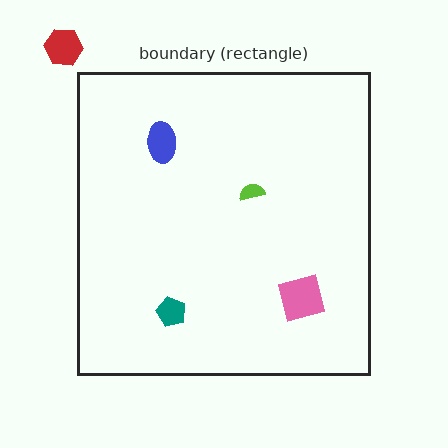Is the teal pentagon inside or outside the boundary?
Inside.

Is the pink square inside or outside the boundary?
Inside.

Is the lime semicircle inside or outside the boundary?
Inside.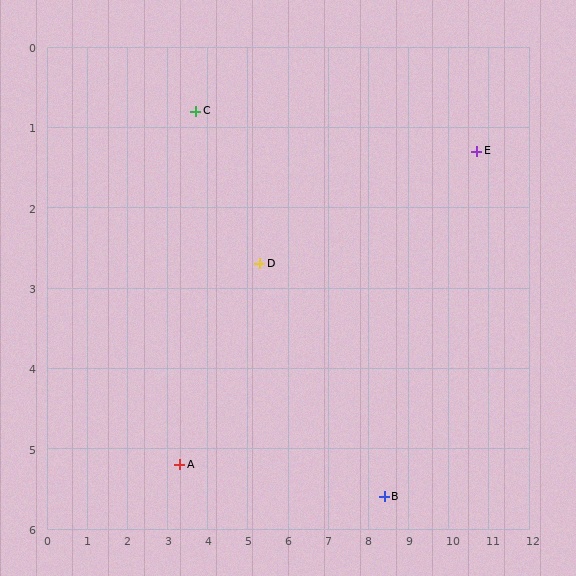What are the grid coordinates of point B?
Point B is at approximately (8.4, 5.6).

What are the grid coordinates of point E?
Point E is at approximately (10.7, 1.3).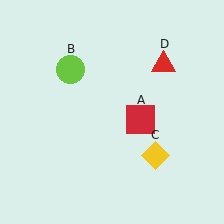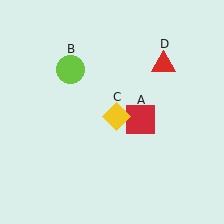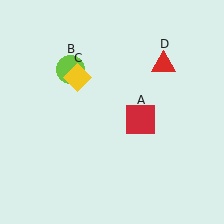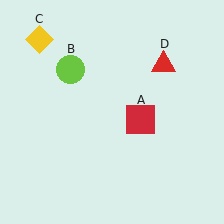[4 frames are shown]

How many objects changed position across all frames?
1 object changed position: yellow diamond (object C).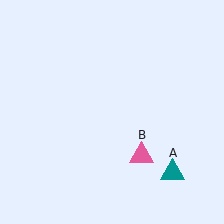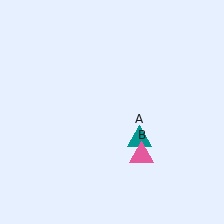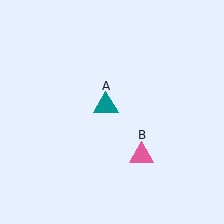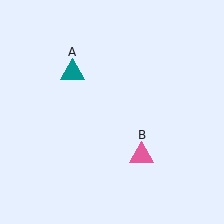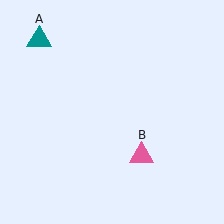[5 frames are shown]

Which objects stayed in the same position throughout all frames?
Pink triangle (object B) remained stationary.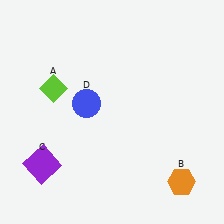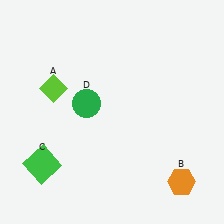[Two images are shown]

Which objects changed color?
C changed from purple to green. D changed from blue to green.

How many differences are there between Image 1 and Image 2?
There are 2 differences between the two images.